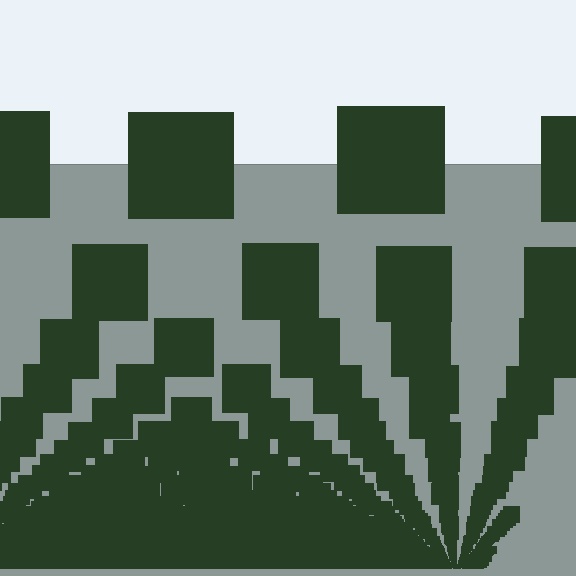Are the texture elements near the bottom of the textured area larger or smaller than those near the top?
Smaller. The gradient is inverted — elements near the bottom are smaller and denser.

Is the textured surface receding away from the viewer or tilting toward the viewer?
The surface appears to tilt toward the viewer. Texture elements get larger and sparser toward the top.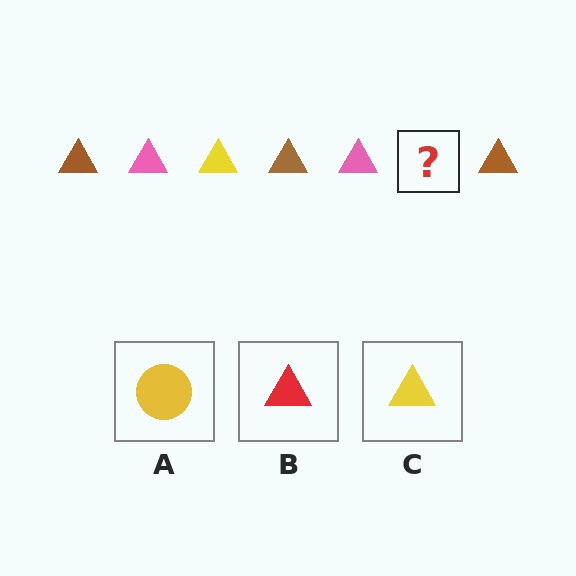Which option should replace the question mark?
Option C.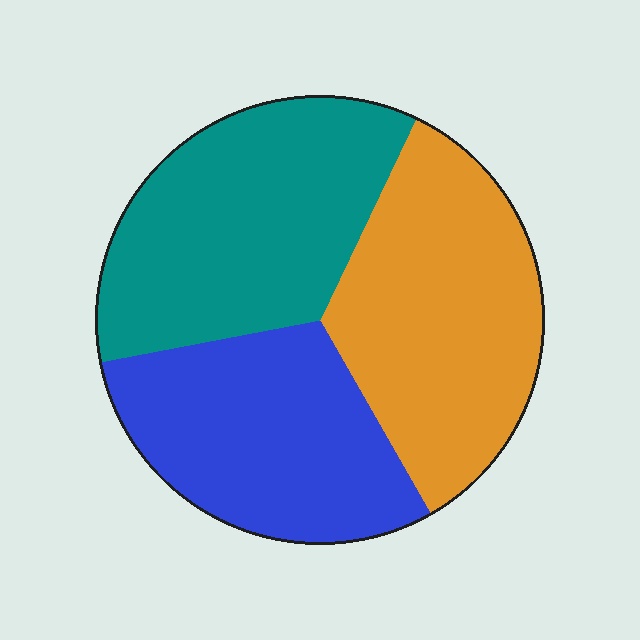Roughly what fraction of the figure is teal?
Teal takes up between a quarter and a half of the figure.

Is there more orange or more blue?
Orange.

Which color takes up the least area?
Blue, at roughly 30%.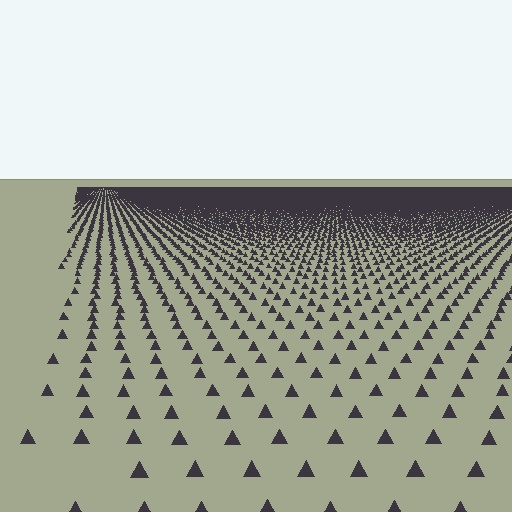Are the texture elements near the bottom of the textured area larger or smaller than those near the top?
Larger. Near the bottom, elements are closer to the viewer and appear at a bigger on-screen size.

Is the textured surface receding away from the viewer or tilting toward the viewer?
The surface is receding away from the viewer. Texture elements get smaller and denser toward the top.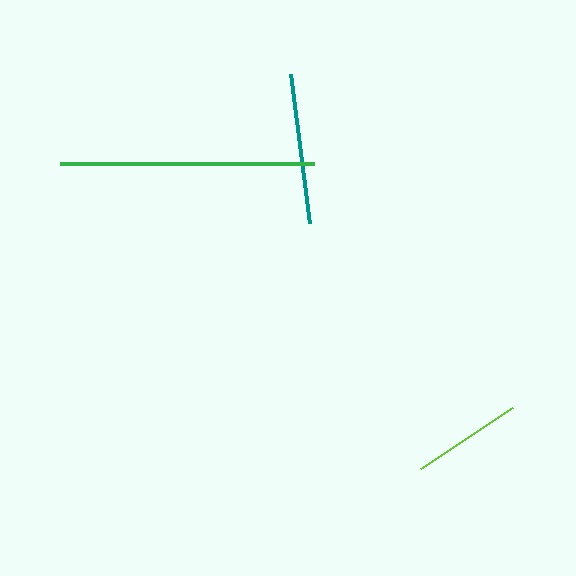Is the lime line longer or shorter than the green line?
The green line is longer than the lime line.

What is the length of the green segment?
The green segment is approximately 254 pixels long.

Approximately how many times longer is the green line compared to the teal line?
The green line is approximately 1.7 times the length of the teal line.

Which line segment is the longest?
The green line is the longest at approximately 254 pixels.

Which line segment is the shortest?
The lime line is the shortest at approximately 110 pixels.